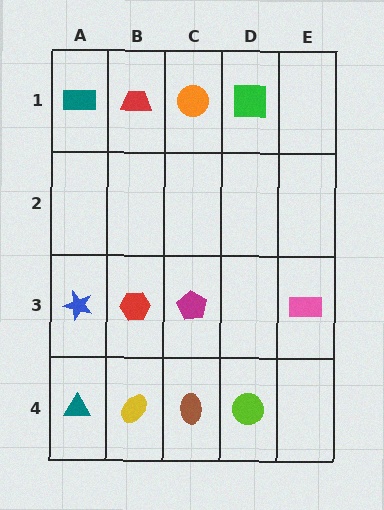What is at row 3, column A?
A blue star.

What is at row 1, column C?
An orange circle.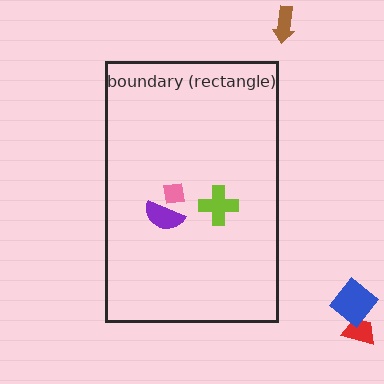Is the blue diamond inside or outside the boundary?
Outside.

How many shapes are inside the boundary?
3 inside, 3 outside.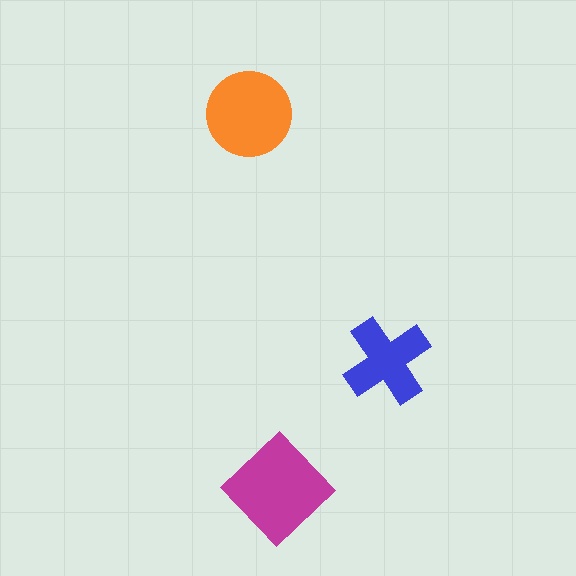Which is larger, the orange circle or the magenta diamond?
The magenta diamond.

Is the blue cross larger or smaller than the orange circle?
Smaller.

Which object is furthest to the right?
The blue cross is rightmost.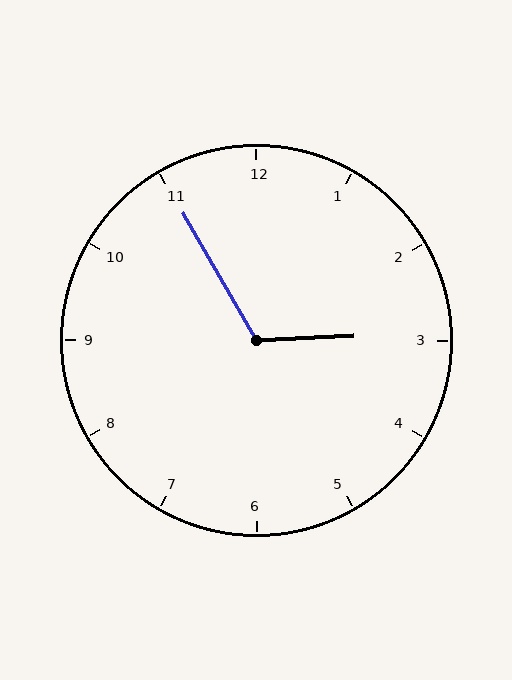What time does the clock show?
2:55.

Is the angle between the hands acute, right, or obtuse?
It is obtuse.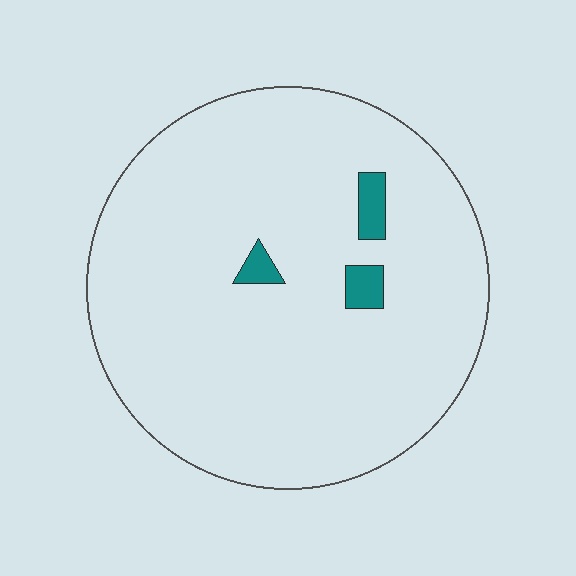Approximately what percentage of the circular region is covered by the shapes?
Approximately 5%.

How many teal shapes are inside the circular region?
3.